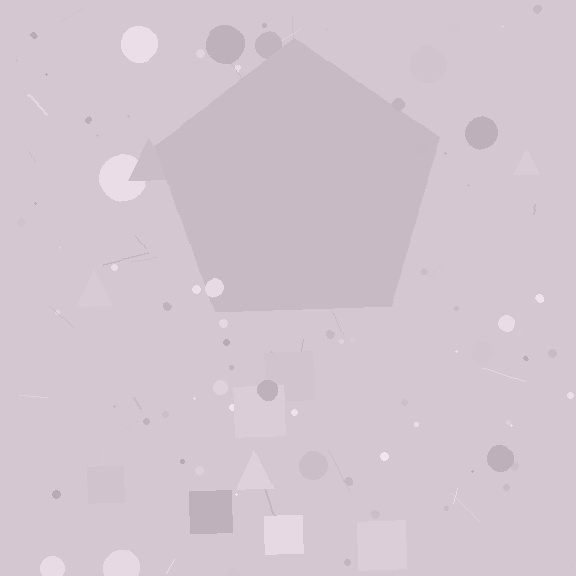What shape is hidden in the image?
A pentagon is hidden in the image.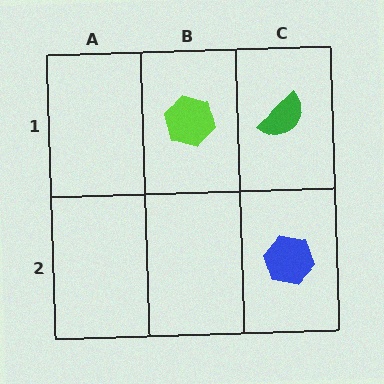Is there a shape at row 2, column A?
No, that cell is empty.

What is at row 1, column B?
A lime hexagon.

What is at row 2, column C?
A blue hexagon.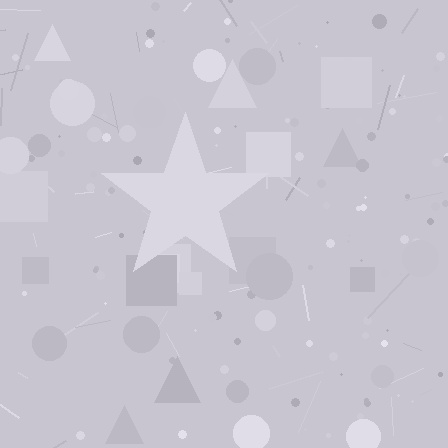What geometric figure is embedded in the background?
A star is embedded in the background.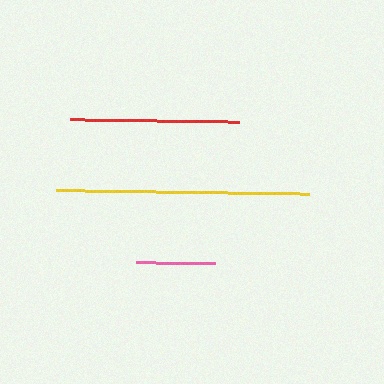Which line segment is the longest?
The yellow line is the longest at approximately 252 pixels.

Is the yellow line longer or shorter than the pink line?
The yellow line is longer than the pink line.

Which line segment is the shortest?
The pink line is the shortest at approximately 80 pixels.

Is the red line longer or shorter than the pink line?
The red line is longer than the pink line.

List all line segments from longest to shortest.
From longest to shortest: yellow, red, pink.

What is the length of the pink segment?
The pink segment is approximately 80 pixels long.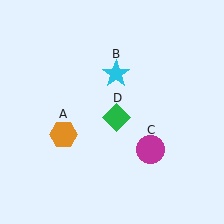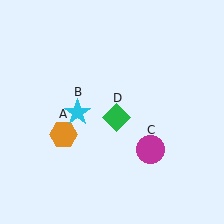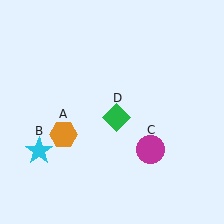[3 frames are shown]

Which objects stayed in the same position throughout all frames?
Orange hexagon (object A) and magenta circle (object C) and green diamond (object D) remained stationary.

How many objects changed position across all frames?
1 object changed position: cyan star (object B).